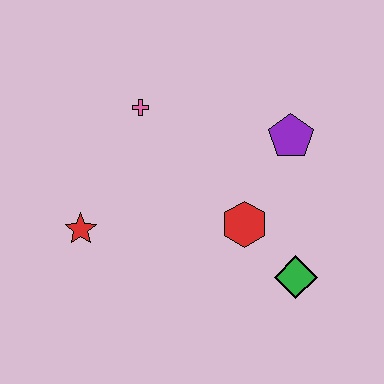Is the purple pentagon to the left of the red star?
No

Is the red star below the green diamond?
No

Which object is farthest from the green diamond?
The pink cross is farthest from the green diamond.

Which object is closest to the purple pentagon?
The red hexagon is closest to the purple pentagon.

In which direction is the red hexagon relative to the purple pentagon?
The red hexagon is below the purple pentagon.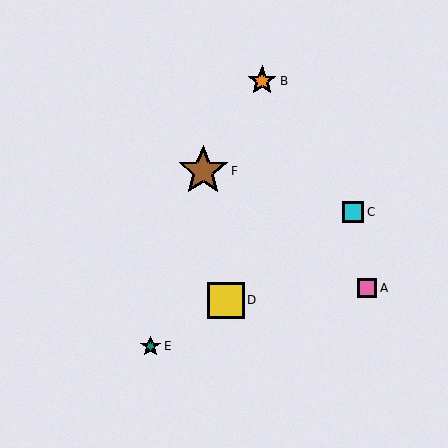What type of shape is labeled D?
Shape D is a yellow square.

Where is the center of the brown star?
The center of the brown star is at (203, 171).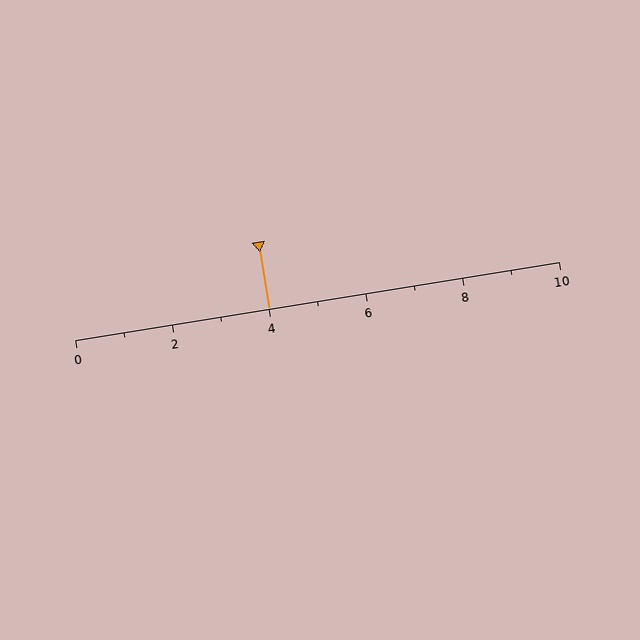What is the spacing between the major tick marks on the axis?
The major ticks are spaced 2 apart.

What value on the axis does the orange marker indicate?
The marker indicates approximately 4.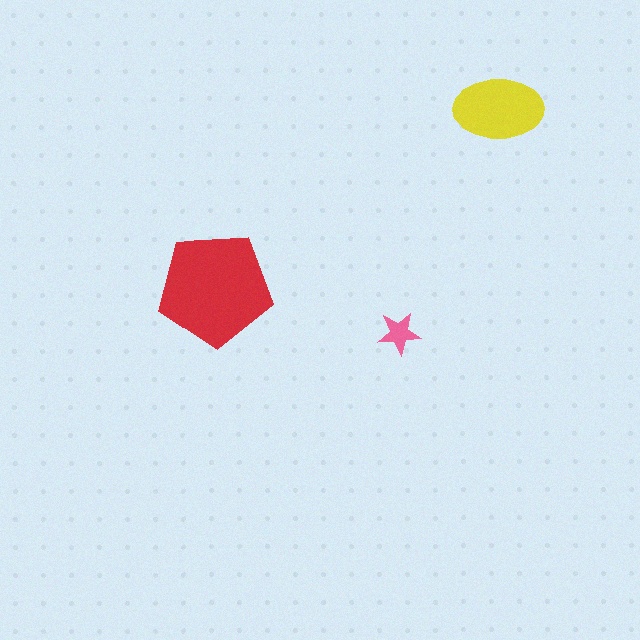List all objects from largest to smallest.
The red pentagon, the yellow ellipse, the pink star.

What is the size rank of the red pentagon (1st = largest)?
1st.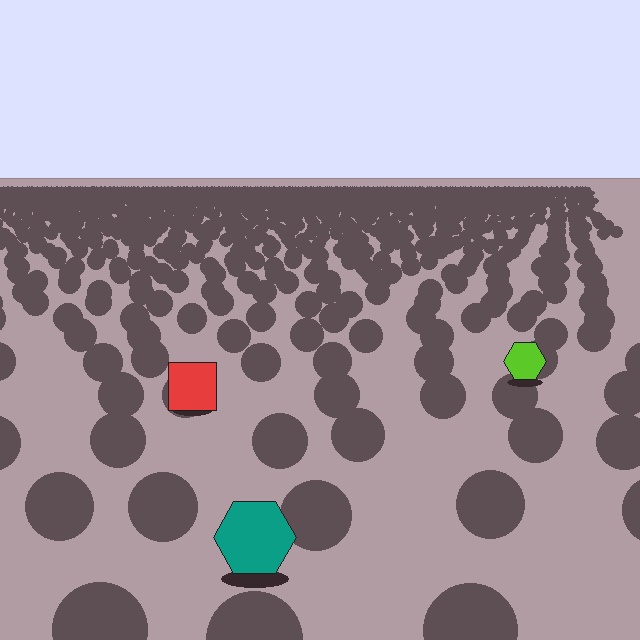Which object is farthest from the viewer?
The lime hexagon is farthest from the viewer. It appears smaller and the ground texture around it is denser.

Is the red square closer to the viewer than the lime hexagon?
Yes. The red square is closer — you can tell from the texture gradient: the ground texture is coarser near it.